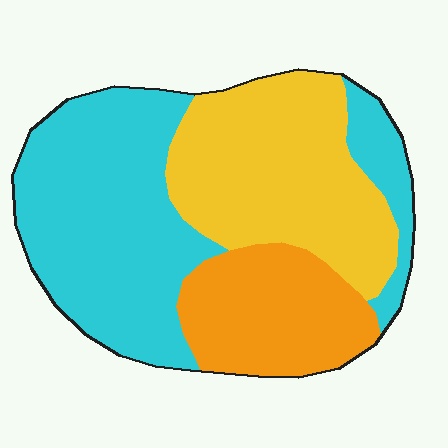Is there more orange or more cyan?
Cyan.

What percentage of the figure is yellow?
Yellow covers 33% of the figure.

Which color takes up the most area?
Cyan, at roughly 45%.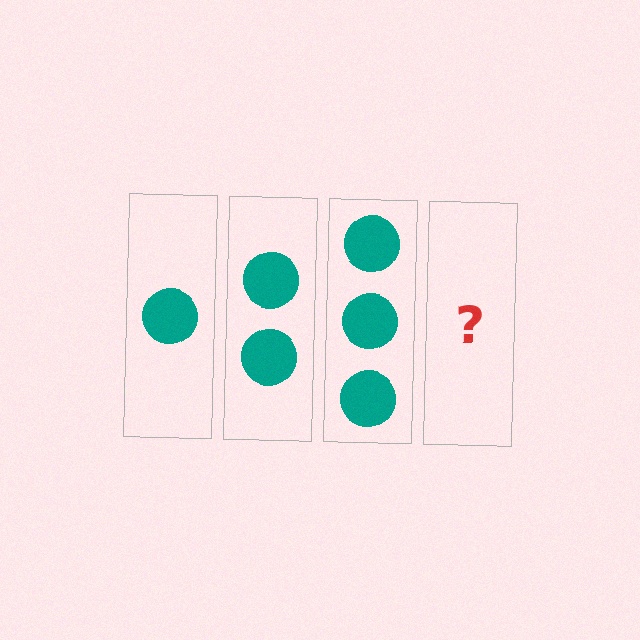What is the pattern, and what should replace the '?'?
The pattern is that each step adds one more circle. The '?' should be 4 circles.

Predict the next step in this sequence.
The next step is 4 circles.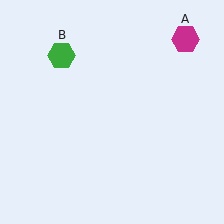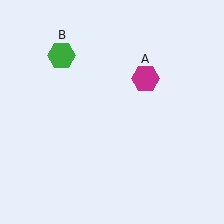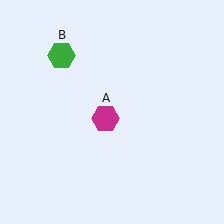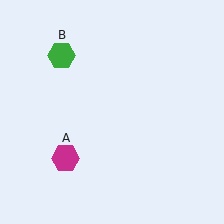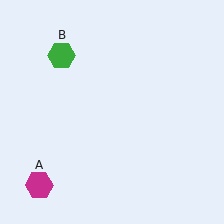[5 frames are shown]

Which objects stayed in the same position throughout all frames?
Green hexagon (object B) remained stationary.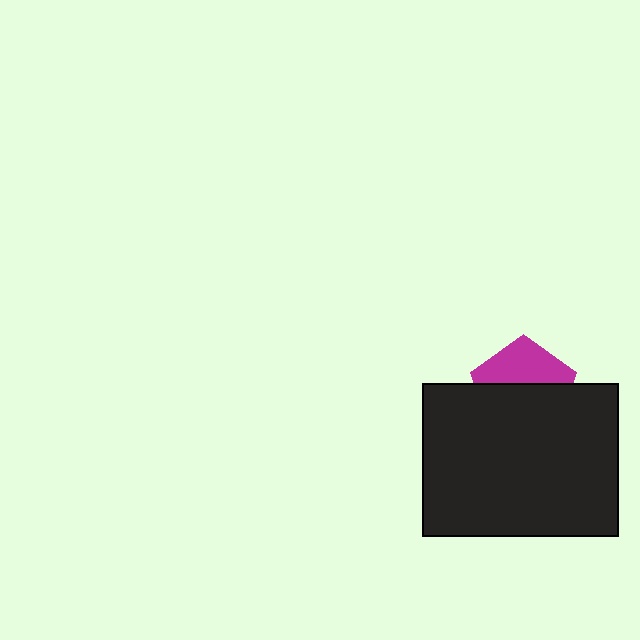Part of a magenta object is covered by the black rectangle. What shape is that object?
It is a pentagon.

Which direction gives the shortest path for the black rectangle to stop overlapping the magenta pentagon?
Moving down gives the shortest separation.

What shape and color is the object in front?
The object in front is a black rectangle.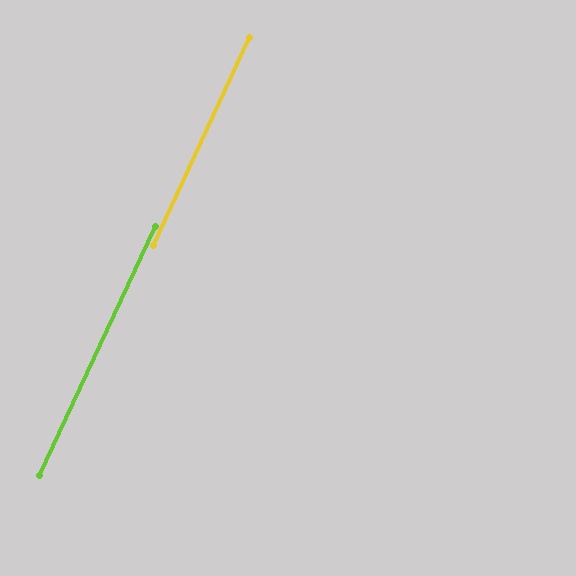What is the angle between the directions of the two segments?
Approximately 0 degrees.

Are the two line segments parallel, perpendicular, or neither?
Parallel — their directions differ by only 0.0°.